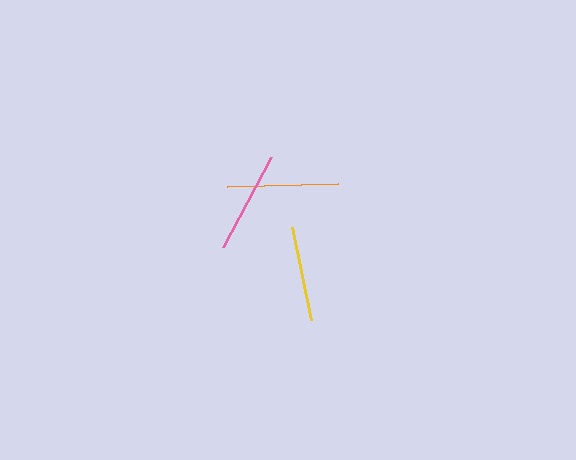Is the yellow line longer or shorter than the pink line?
The pink line is longer than the yellow line.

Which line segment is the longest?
The orange line is the longest at approximately 111 pixels.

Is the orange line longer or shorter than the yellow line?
The orange line is longer than the yellow line.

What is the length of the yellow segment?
The yellow segment is approximately 94 pixels long.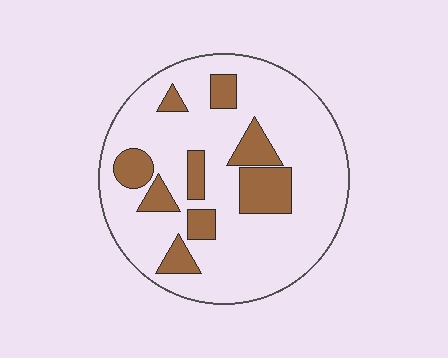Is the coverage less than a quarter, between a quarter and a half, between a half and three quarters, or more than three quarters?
Less than a quarter.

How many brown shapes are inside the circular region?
9.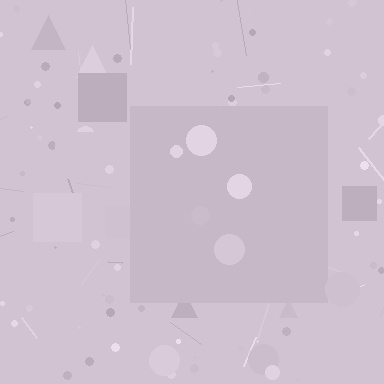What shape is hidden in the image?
A square is hidden in the image.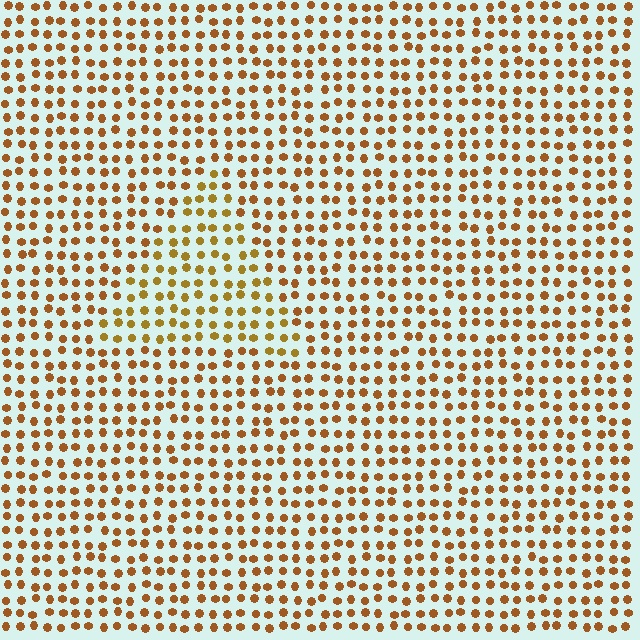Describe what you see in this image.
The image is filled with small brown elements in a uniform arrangement. A triangle-shaped region is visible where the elements are tinted to a slightly different hue, forming a subtle color boundary.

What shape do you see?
I see a triangle.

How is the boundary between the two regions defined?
The boundary is defined purely by a slight shift in hue (about 19 degrees). Spacing, size, and orientation are identical on both sides.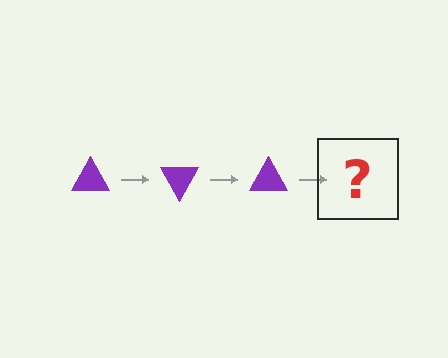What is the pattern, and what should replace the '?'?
The pattern is that the triangle rotates 60 degrees each step. The '?' should be a purple triangle rotated 180 degrees.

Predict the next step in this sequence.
The next step is a purple triangle rotated 180 degrees.